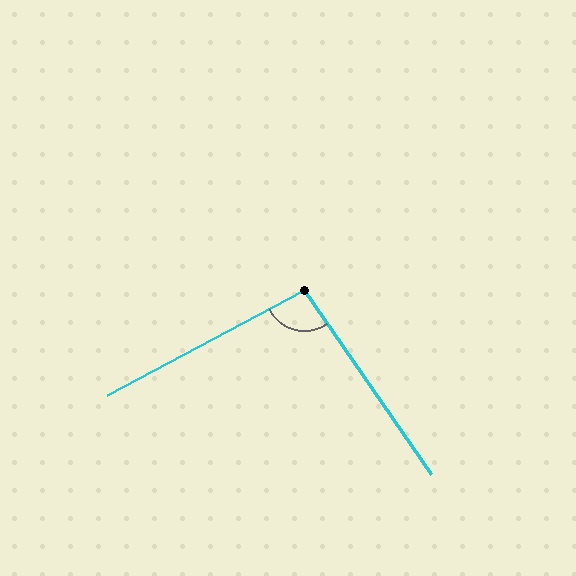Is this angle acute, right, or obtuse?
It is obtuse.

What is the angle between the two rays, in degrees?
Approximately 97 degrees.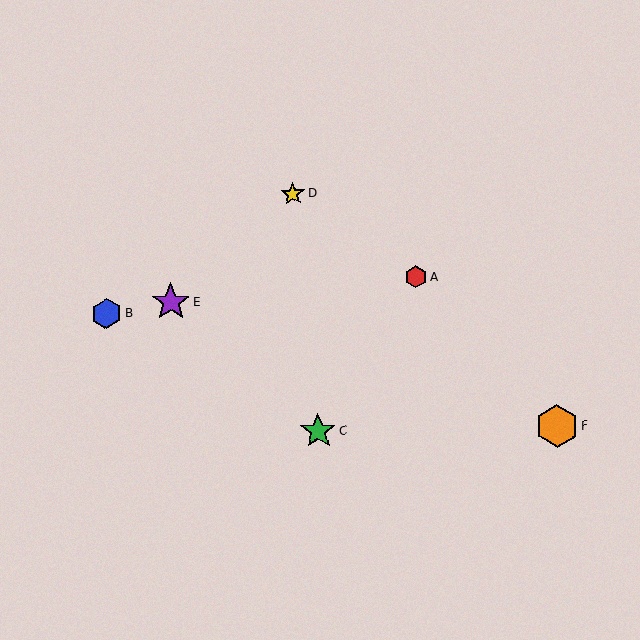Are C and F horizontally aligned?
Yes, both are at y≈431.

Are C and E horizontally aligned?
No, C is at y≈431 and E is at y≈302.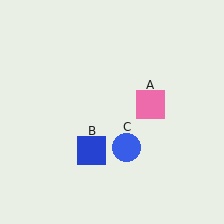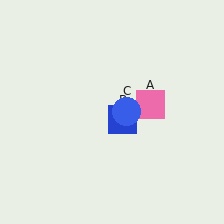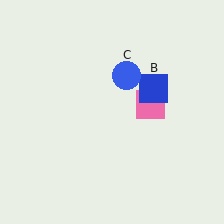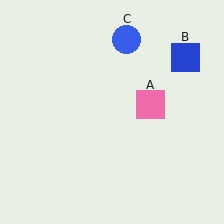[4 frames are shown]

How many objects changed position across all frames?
2 objects changed position: blue square (object B), blue circle (object C).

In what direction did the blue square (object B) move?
The blue square (object B) moved up and to the right.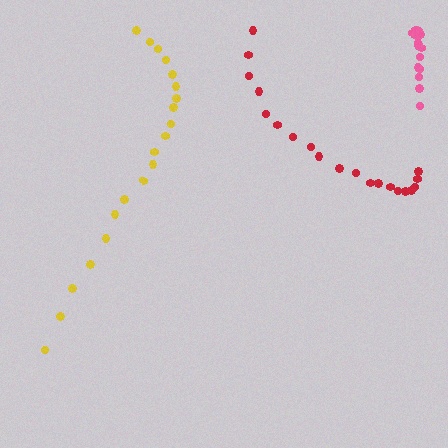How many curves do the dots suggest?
There are 3 distinct paths.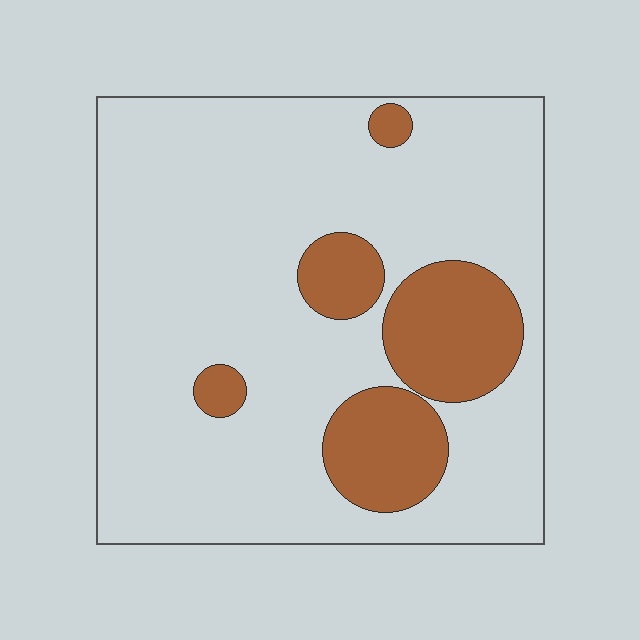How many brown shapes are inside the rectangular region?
5.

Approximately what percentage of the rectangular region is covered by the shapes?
Approximately 20%.